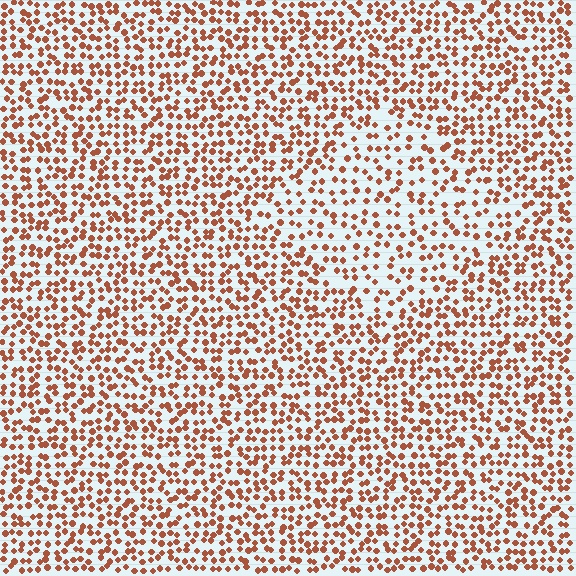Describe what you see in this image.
The image contains small brown elements arranged at two different densities. A diamond-shaped region is visible where the elements are less densely packed than the surrounding area.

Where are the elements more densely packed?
The elements are more densely packed outside the diamond boundary.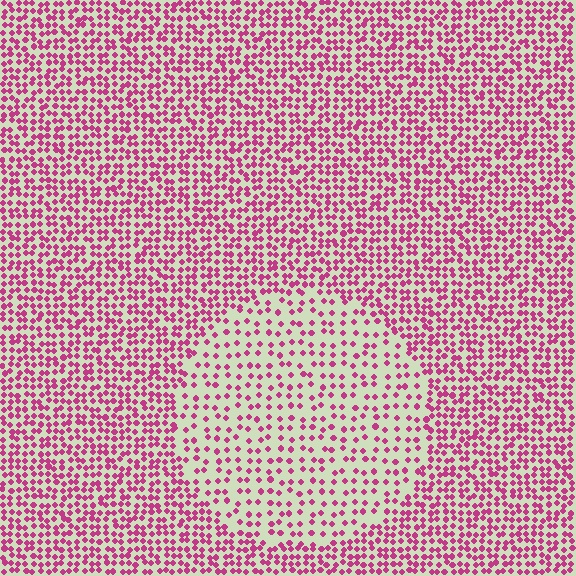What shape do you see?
I see a circle.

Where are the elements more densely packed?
The elements are more densely packed outside the circle boundary.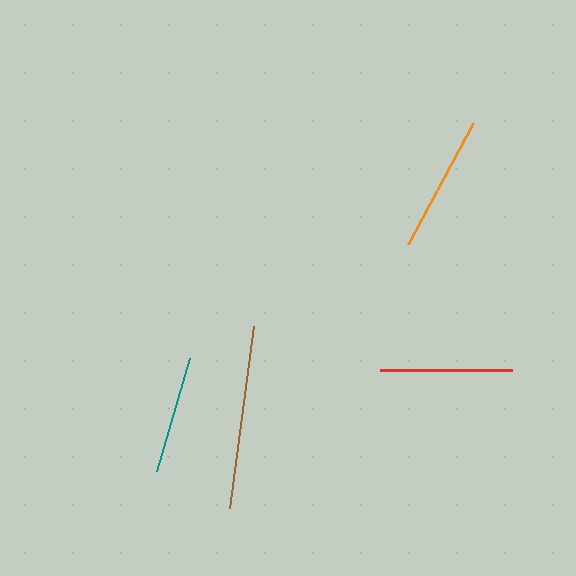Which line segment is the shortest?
The teal line is the shortest at approximately 117 pixels.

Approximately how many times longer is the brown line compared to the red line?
The brown line is approximately 1.4 times the length of the red line.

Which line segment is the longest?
The brown line is the longest at approximately 184 pixels.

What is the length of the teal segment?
The teal segment is approximately 117 pixels long.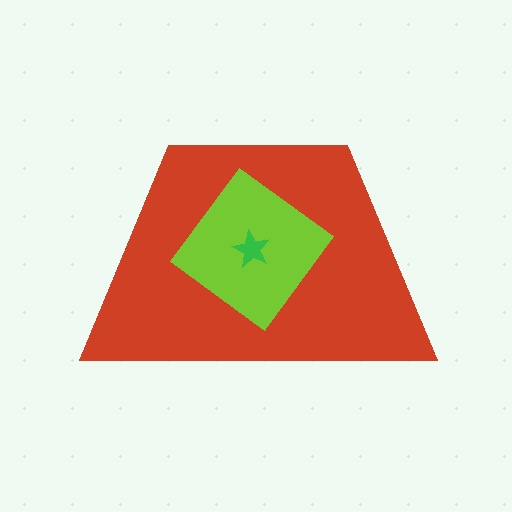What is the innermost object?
The green star.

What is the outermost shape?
The red trapezoid.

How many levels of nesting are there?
3.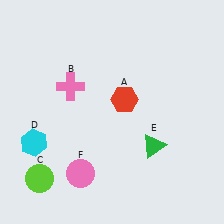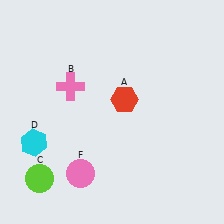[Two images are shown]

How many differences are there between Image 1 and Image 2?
There is 1 difference between the two images.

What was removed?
The green triangle (E) was removed in Image 2.